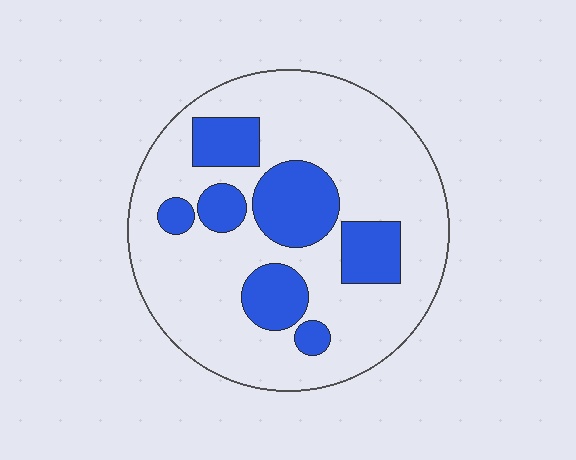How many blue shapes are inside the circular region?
7.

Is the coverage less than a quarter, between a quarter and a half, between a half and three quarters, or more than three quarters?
Between a quarter and a half.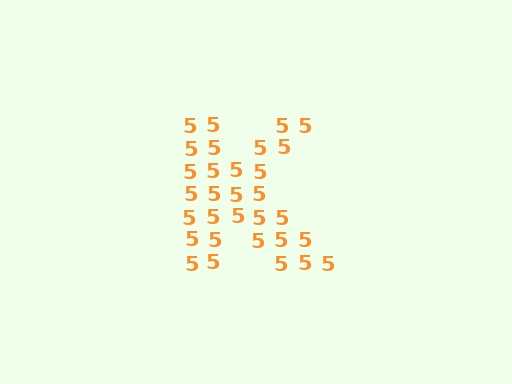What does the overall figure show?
The overall figure shows the letter K.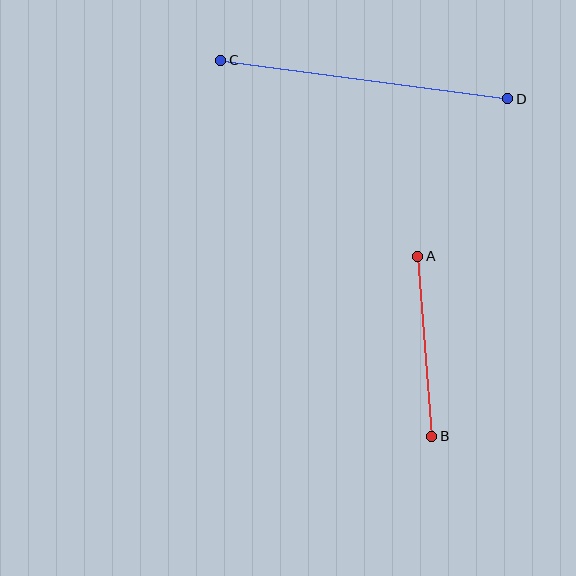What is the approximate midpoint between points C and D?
The midpoint is at approximately (364, 80) pixels.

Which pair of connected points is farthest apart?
Points C and D are farthest apart.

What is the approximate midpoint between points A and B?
The midpoint is at approximately (425, 346) pixels.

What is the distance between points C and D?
The distance is approximately 289 pixels.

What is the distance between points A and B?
The distance is approximately 180 pixels.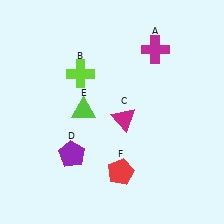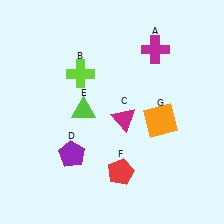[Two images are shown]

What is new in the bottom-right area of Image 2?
An orange square (G) was added in the bottom-right area of Image 2.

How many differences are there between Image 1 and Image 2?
There is 1 difference between the two images.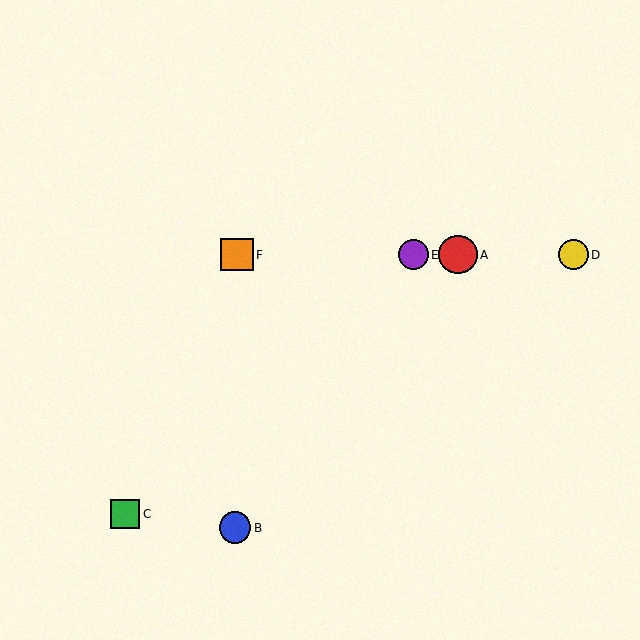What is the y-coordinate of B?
Object B is at y≈528.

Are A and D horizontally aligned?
Yes, both are at y≈255.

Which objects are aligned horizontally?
Objects A, D, E, F are aligned horizontally.